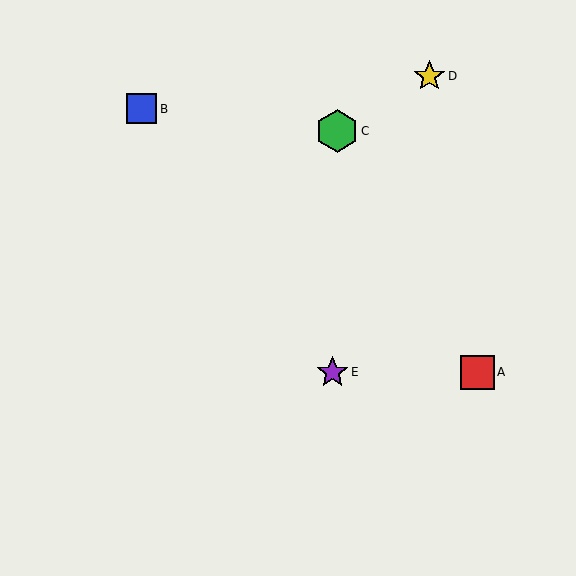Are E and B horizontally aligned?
No, E is at y≈372 and B is at y≈109.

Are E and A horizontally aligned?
Yes, both are at y≈372.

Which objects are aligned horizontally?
Objects A, E are aligned horizontally.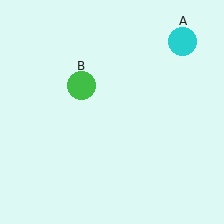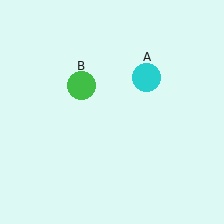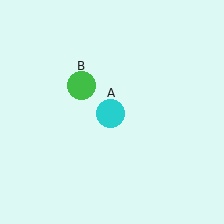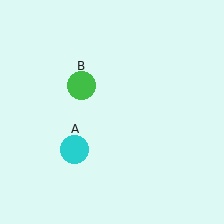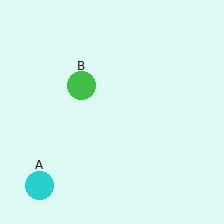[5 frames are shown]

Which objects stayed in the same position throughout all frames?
Green circle (object B) remained stationary.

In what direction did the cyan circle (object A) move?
The cyan circle (object A) moved down and to the left.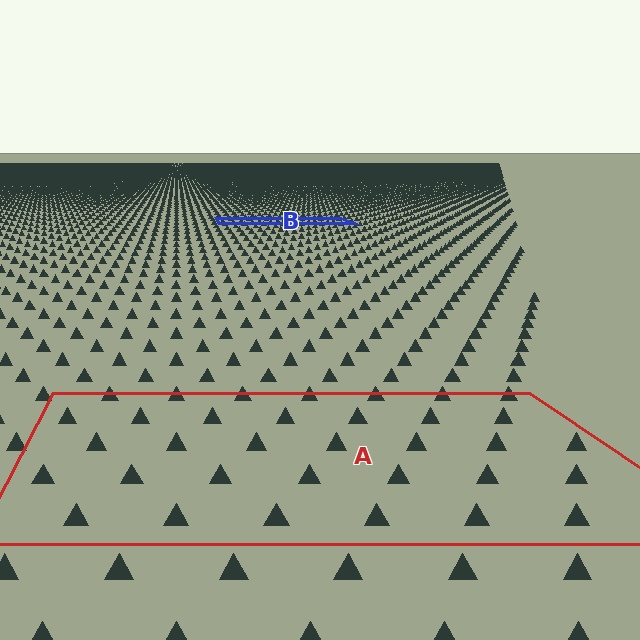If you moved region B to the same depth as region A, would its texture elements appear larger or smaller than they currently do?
They would appear larger. At a closer depth, the same texture elements are projected at a bigger on-screen size.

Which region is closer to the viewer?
Region A is closer. The texture elements there are larger and more spread out.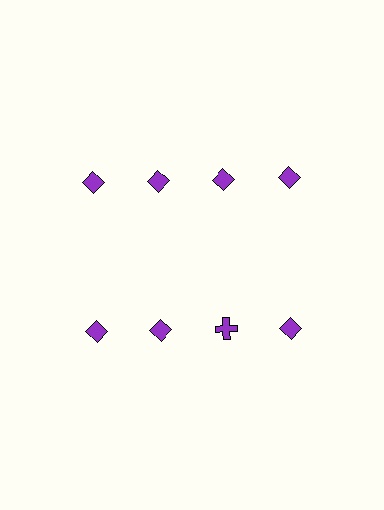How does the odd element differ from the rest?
It has a different shape: cross instead of diamond.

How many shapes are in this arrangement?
There are 8 shapes arranged in a grid pattern.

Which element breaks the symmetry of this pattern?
The purple cross in the second row, center column breaks the symmetry. All other shapes are purple diamonds.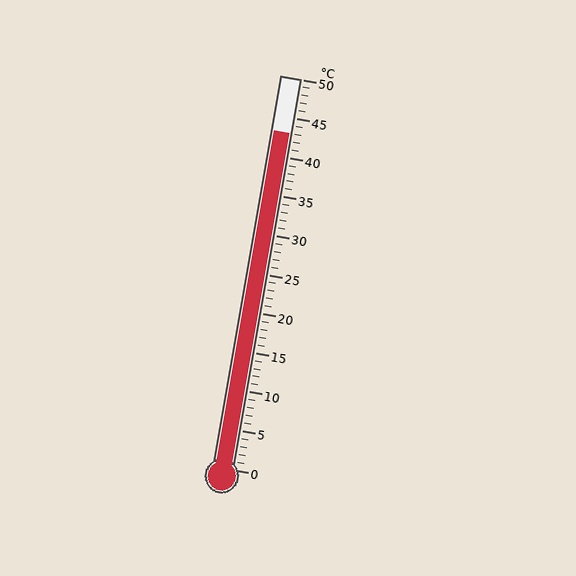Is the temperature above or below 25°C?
The temperature is above 25°C.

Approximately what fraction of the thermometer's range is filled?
The thermometer is filled to approximately 85% of its range.